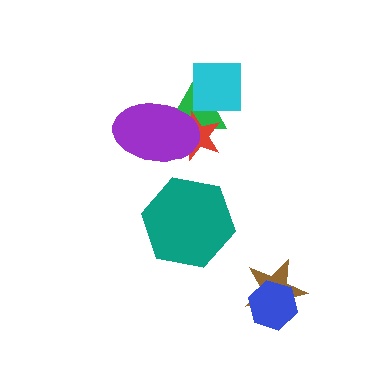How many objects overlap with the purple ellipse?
2 objects overlap with the purple ellipse.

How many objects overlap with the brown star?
1 object overlaps with the brown star.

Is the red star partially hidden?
Yes, it is partially covered by another shape.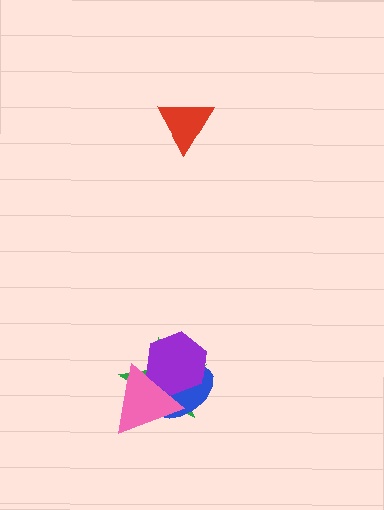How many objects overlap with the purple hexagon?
3 objects overlap with the purple hexagon.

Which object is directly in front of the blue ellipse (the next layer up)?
The purple hexagon is directly in front of the blue ellipse.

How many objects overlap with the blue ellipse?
3 objects overlap with the blue ellipse.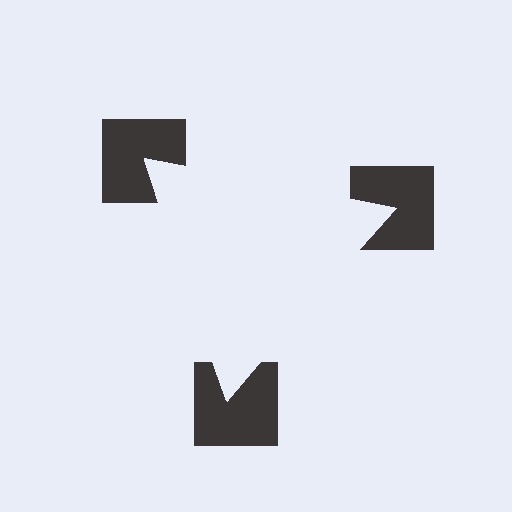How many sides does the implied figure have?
3 sides.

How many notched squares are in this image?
There are 3 — one at each vertex of the illusory triangle.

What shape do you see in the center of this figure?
An illusory triangle — its edges are inferred from the aligned wedge cuts in the notched squares, not physically drawn.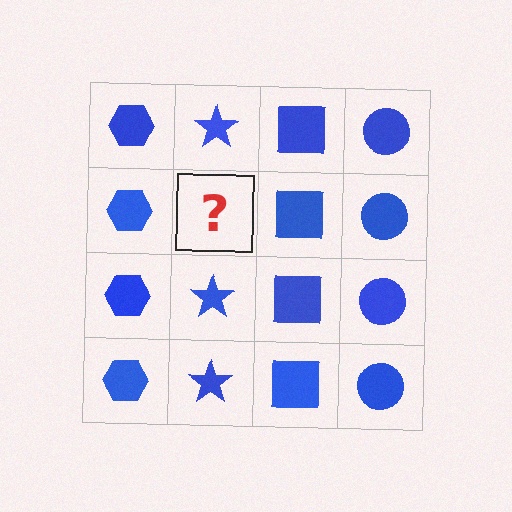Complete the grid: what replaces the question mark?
The question mark should be replaced with a blue star.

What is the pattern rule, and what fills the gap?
The rule is that each column has a consistent shape. The gap should be filled with a blue star.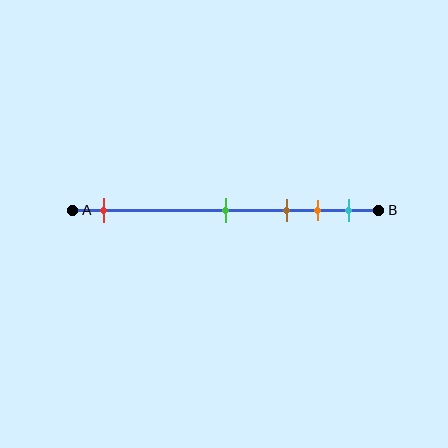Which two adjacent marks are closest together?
The orange and cyan marks are the closest adjacent pair.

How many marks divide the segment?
There are 5 marks dividing the segment.